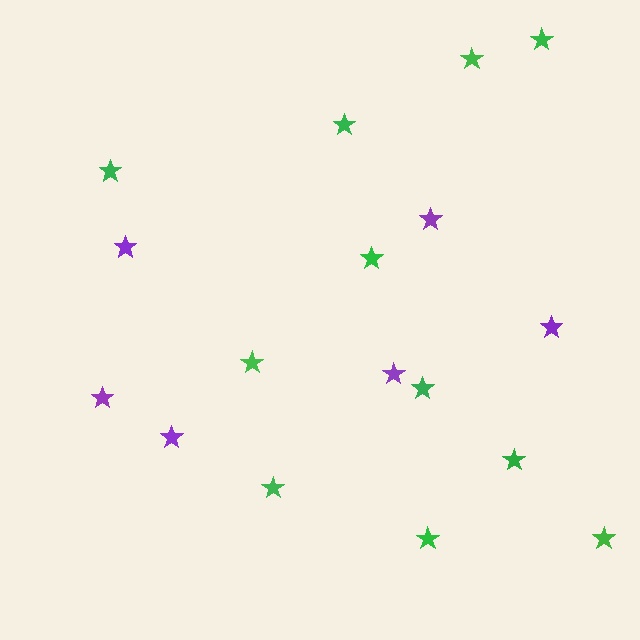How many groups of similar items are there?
There are 2 groups: one group of purple stars (6) and one group of green stars (11).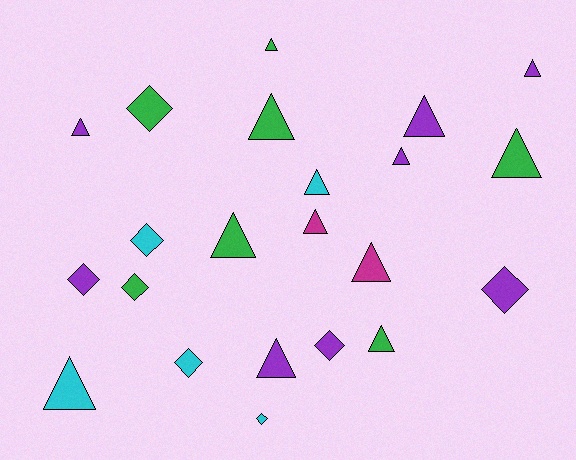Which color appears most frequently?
Purple, with 8 objects.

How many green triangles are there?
There are 5 green triangles.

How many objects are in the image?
There are 22 objects.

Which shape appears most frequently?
Triangle, with 14 objects.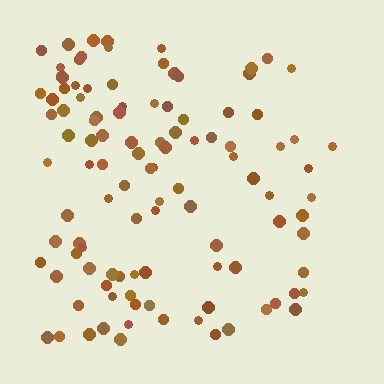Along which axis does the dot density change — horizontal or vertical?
Horizontal.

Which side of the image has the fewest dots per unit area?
The right.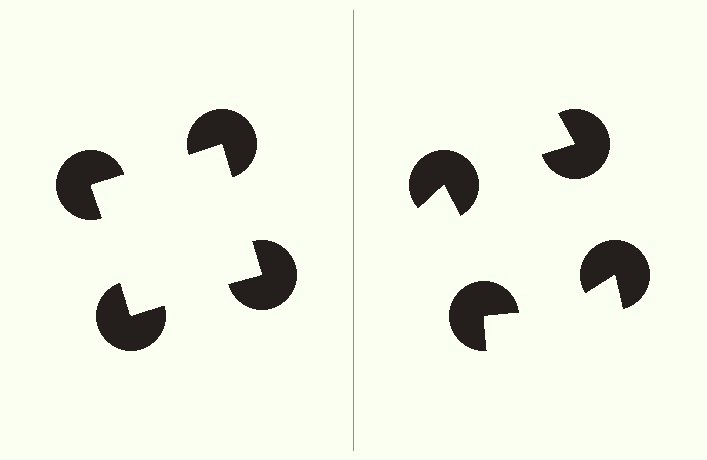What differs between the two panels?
The pac-man discs are positioned identically on both sides; only the wedge orientations differ. On the left they align to a square; on the right they are misaligned.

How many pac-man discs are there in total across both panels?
8 — 4 on each side.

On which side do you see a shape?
An illusory square appears on the left side. On the right side the wedge cuts are rotated, so no coherent shape forms.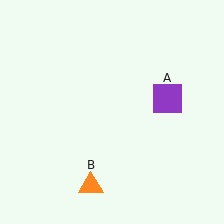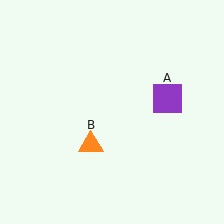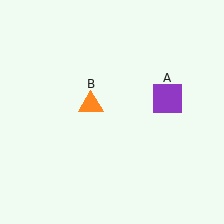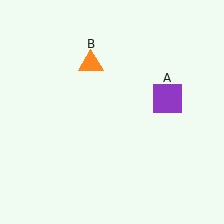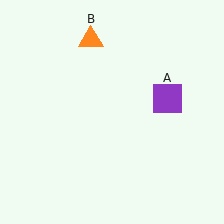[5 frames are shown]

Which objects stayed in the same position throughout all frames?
Purple square (object A) remained stationary.